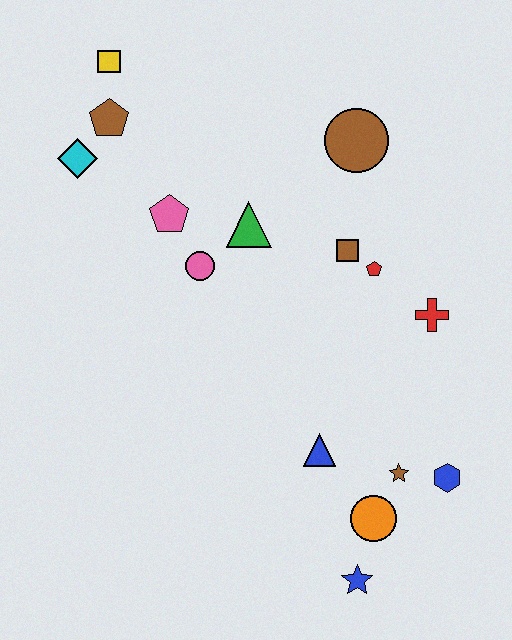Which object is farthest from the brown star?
The yellow square is farthest from the brown star.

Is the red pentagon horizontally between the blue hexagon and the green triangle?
Yes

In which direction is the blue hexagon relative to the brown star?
The blue hexagon is to the right of the brown star.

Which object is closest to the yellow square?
The brown pentagon is closest to the yellow square.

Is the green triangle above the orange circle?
Yes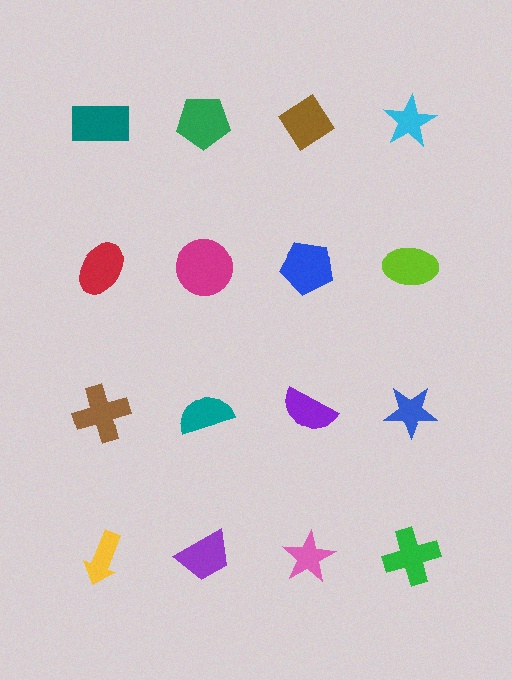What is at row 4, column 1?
A yellow arrow.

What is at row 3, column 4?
A blue star.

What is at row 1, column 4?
A cyan star.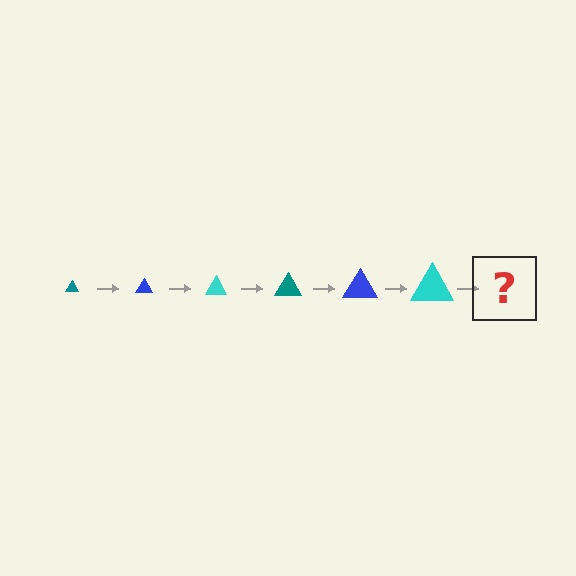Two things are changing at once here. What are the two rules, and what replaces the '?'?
The two rules are that the triangle grows larger each step and the color cycles through teal, blue, and cyan. The '?' should be a teal triangle, larger than the previous one.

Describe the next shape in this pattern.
It should be a teal triangle, larger than the previous one.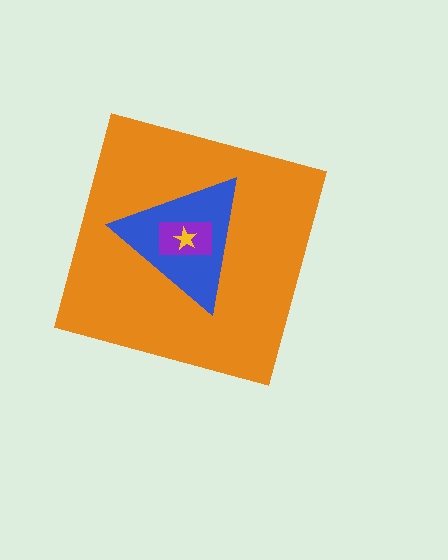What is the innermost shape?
The yellow star.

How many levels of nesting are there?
4.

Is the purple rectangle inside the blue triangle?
Yes.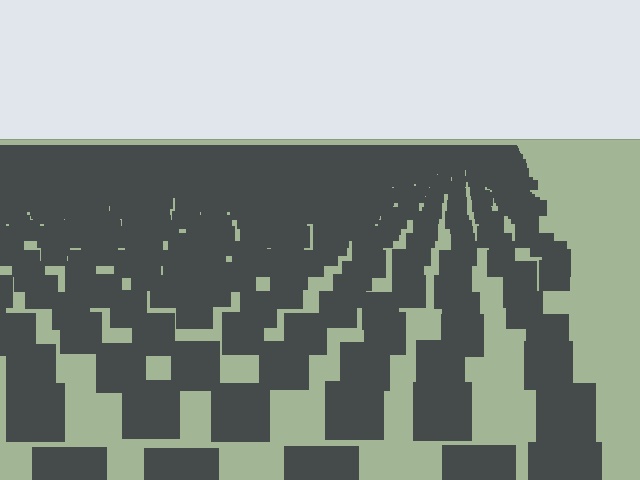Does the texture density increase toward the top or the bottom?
Density increases toward the top.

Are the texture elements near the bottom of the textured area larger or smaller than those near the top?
Larger. Near the bottom, elements are closer to the viewer and appear at a bigger on-screen size.